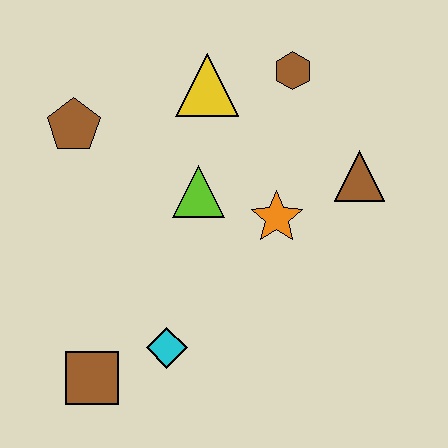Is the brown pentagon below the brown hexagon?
Yes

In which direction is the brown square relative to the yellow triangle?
The brown square is below the yellow triangle.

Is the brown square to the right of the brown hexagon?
No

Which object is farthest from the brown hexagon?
The brown square is farthest from the brown hexagon.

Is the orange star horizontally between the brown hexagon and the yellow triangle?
Yes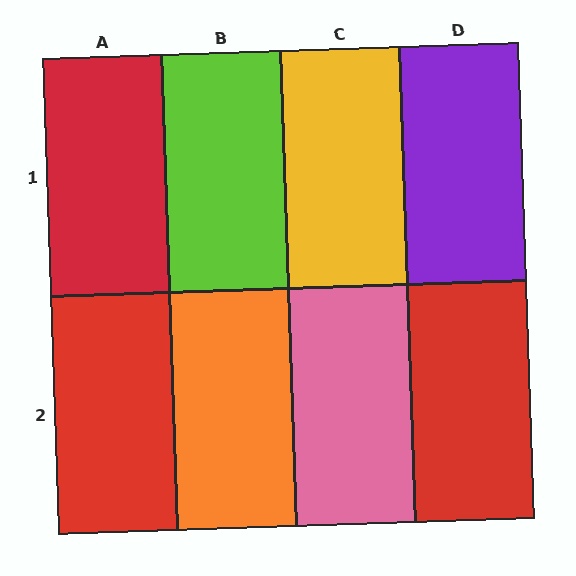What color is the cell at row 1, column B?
Lime.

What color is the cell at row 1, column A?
Red.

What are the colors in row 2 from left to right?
Red, orange, pink, red.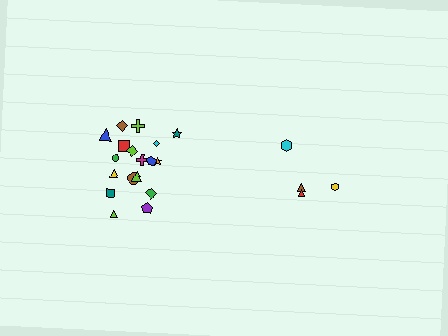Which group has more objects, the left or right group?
The left group.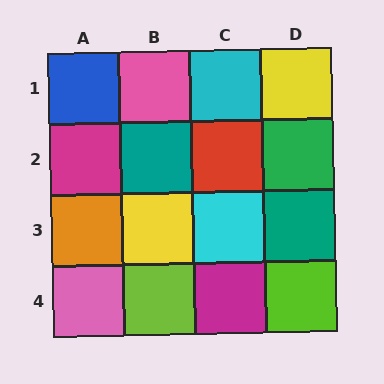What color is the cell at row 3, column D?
Teal.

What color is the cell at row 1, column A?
Blue.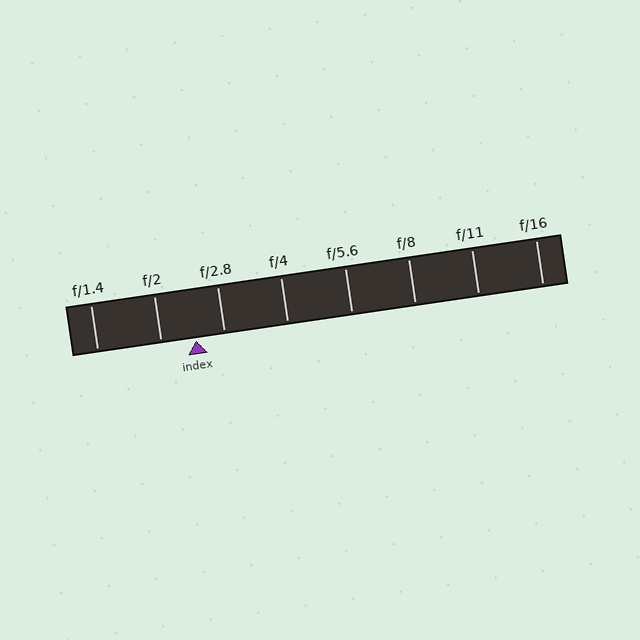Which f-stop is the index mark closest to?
The index mark is closest to f/2.8.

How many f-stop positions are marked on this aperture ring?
There are 8 f-stop positions marked.